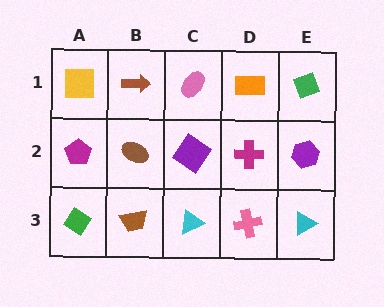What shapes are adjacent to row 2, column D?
An orange rectangle (row 1, column D), a pink cross (row 3, column D), a purple diamond (row 2, column C), a purple hexagon (row 2, column E).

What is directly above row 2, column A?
A yellow square.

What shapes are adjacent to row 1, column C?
A purple diamond (row 2, column C), a brown arrow (row 1, column B), an orange rectangle (row 1, column D).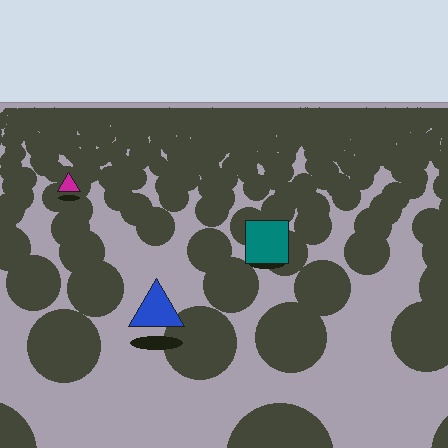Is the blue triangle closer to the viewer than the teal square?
Yes. The blue triangle is closer — you can tell from the texture gradient: the ground texture is coarser near it.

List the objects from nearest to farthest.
From nearest to farthest: the blue triangle, the teal square, the magenta triangle.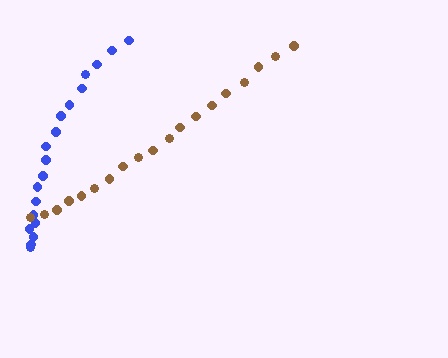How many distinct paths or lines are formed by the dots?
There are 2 distinct paths.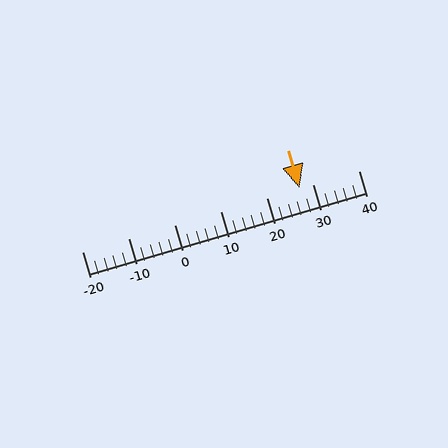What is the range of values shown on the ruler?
The ruler shows values from -20 to 40.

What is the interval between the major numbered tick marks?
The major tick marks are spaced 10 units apart.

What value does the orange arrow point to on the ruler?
The orange arrow points to approximately 27.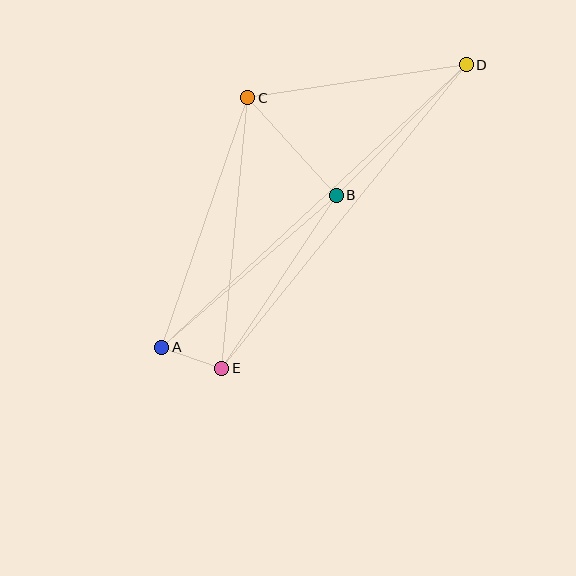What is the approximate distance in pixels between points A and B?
The distance between A and B is approximately 232 pixels.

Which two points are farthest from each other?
Points A and D are farthest from each other.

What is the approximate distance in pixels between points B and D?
The distance between B and D is approximately 184 pixels.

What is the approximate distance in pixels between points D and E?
The distance between D and E is approximately 390 pixels.